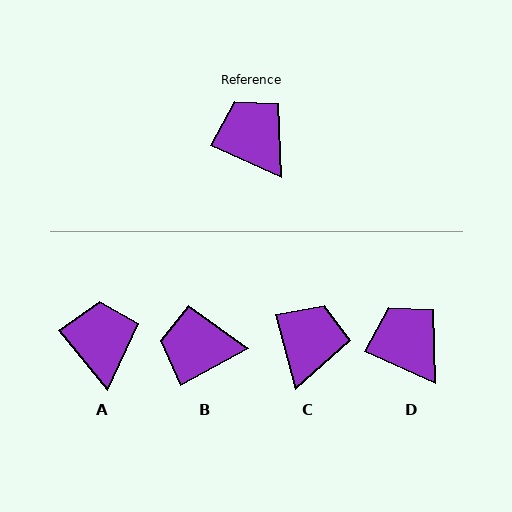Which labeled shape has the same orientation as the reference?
D.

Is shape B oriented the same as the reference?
No, it is off by about 53 degrees.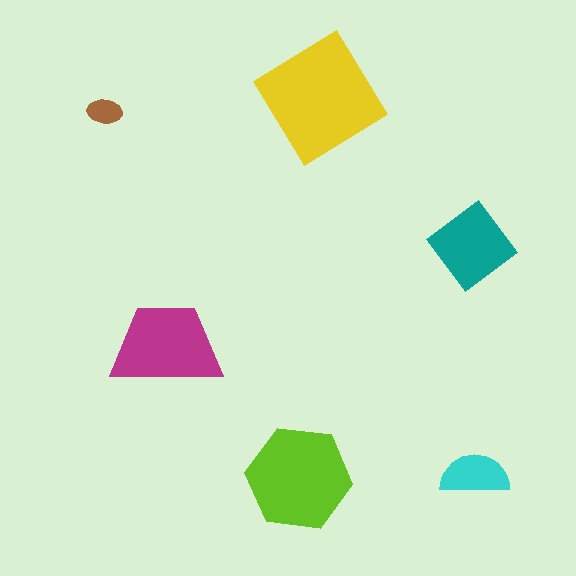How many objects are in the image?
There are 6 objects in the image.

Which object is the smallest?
The brown ellipse.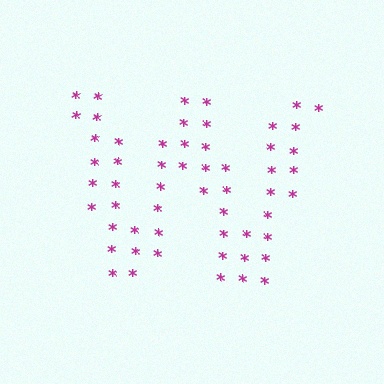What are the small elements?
The small elements are asterisks.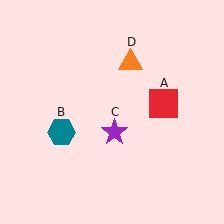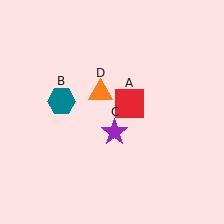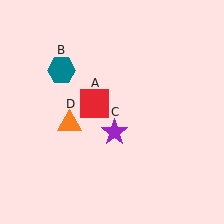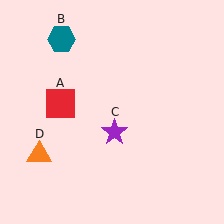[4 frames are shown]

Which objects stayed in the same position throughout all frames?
Purple star (object C) remained stationary.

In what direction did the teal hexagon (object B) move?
The teal hexagon (object B) moved up.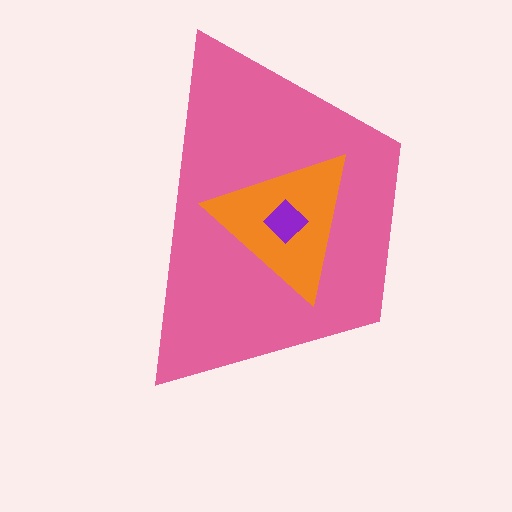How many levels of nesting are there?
3.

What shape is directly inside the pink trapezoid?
The orange triangle.